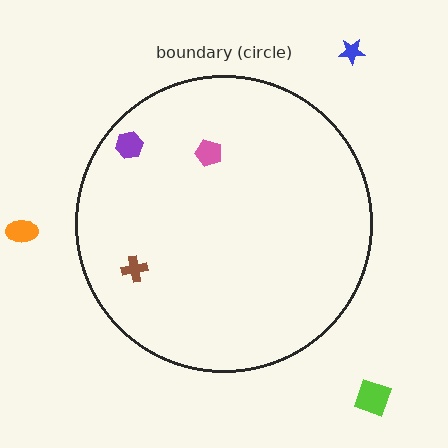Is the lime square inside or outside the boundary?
Outside.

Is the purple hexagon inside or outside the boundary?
Inside.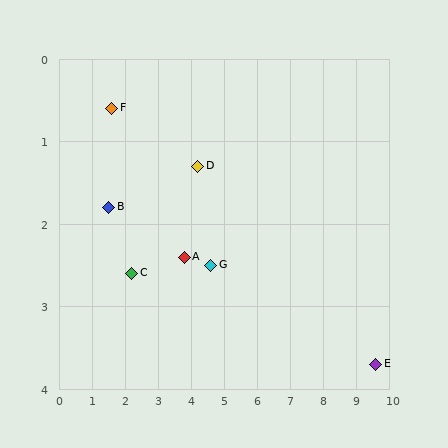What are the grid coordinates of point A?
Point A is at approximately (3.8, 2.4).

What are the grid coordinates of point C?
Point C is at approximately (2.2, 2.6).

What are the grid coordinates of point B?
Point B is at approximately (1.5, 1.8).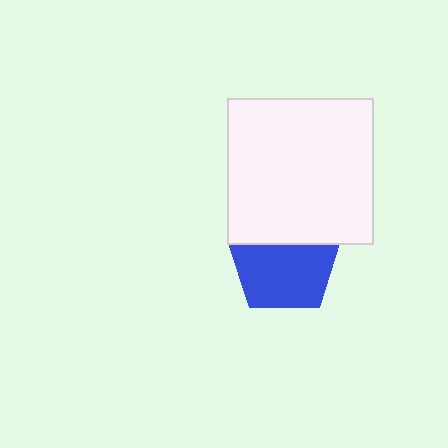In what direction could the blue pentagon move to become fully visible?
The blue pentagon could move down. That would shift it out from behind the white square entirely.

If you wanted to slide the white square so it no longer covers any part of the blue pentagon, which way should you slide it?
Slide it up — that is the most direct way to separate the two shapes.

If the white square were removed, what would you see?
You would see the complete blue pentagon.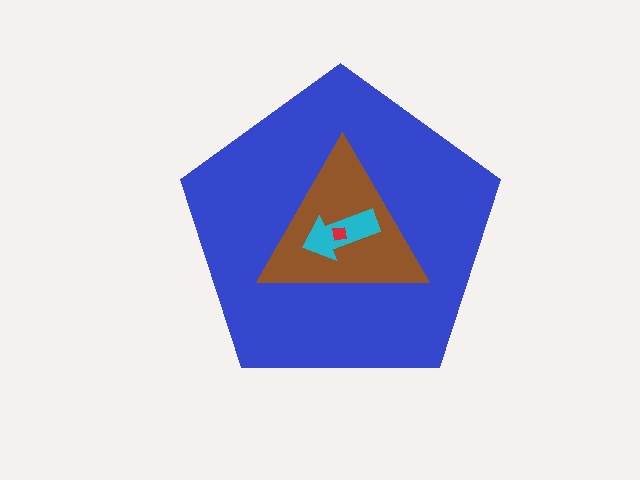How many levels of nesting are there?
4.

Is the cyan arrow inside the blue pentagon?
Yes.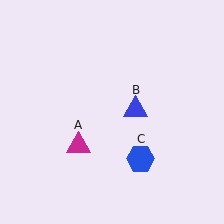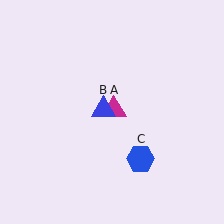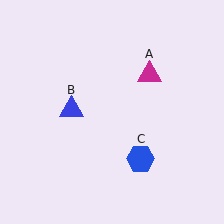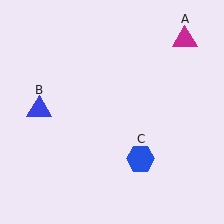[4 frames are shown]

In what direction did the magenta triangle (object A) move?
The magenta triangle (object A) moved up and to the right.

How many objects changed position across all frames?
2 objects changed position: magenta triangle (object A), blue triangle (object B).